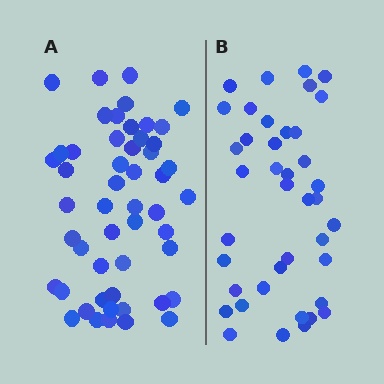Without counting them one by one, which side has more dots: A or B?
Region A (the left region) has more dots.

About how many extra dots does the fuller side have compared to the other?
Region A has roughly 12 or so more dots than region B.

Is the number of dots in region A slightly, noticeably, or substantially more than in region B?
Region A has noticeably more, but not dramatically so. The ratio is roughly 1.3 to 1.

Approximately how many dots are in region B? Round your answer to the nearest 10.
About 40 dots.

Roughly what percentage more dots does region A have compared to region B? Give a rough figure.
About 30% more.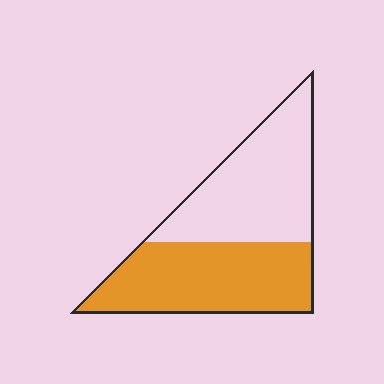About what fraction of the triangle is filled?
About one half (1/2).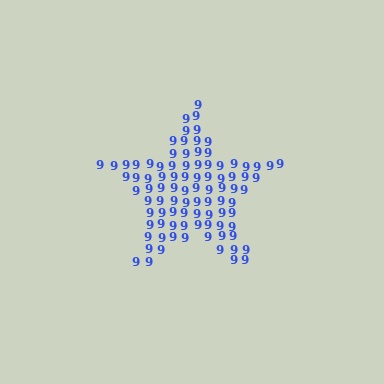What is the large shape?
The large shape is a star.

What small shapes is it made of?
It is made of small digit 9's.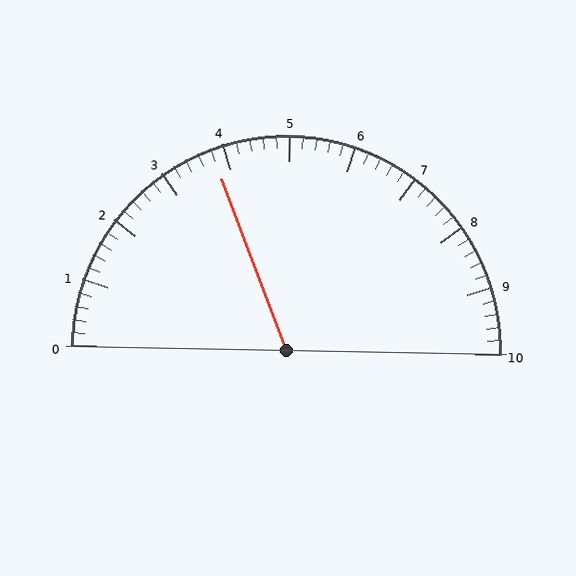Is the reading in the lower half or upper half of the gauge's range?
The reading is in the lower half of the range (0 to 10).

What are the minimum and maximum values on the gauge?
The gauge ranges from 0 to 10.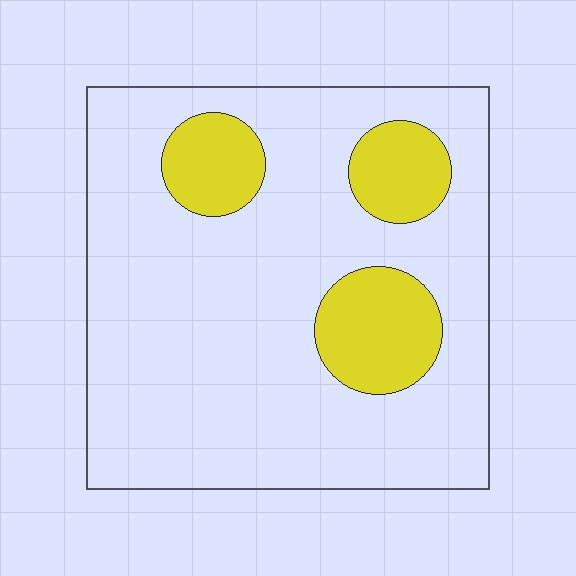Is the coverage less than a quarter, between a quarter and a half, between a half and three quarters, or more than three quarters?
Less than a quarter.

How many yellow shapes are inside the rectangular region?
3.